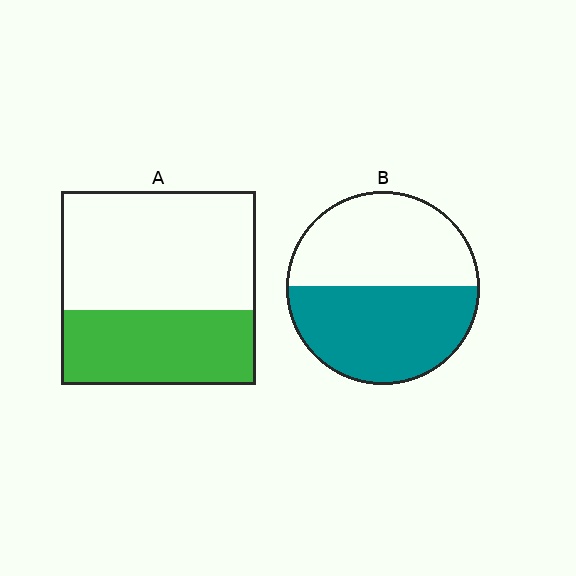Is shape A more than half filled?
No.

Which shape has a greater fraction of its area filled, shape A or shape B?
Shape B.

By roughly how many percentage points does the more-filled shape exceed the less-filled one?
By roughly 15 percentage points (B over A).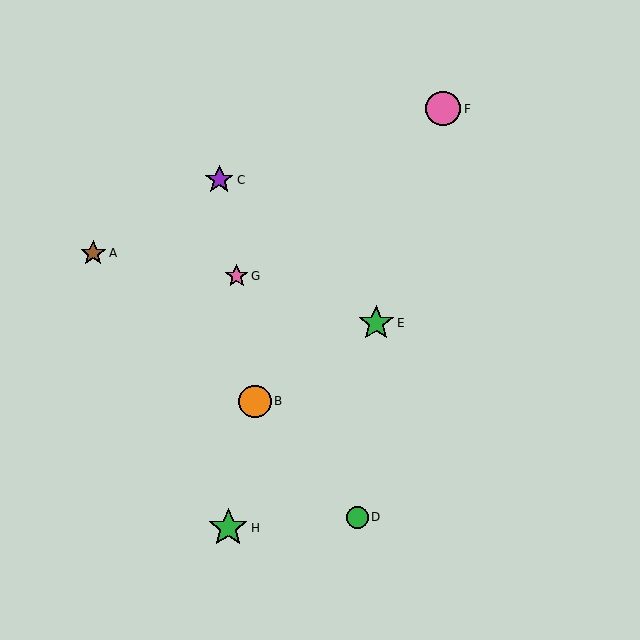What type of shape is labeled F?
Shape F is a pink circle.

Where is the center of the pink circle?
The center of the pink circle is at (443, 109).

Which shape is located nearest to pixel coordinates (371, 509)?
The green circle (labeled D) at (357, 517) is nearest to that location.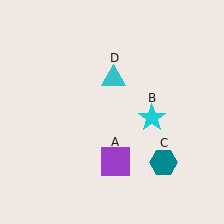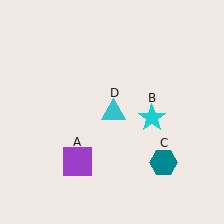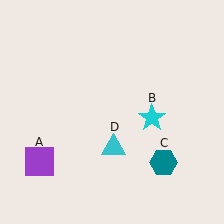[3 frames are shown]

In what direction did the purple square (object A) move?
The purple square (object A) moved left.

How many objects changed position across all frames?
2 objects changed position: purple square (object A), cyan triangle (object D).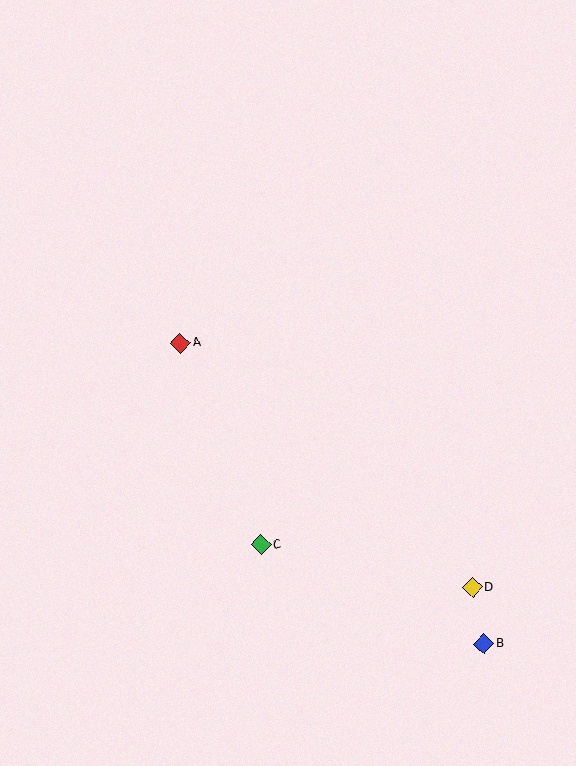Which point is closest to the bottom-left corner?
Point C is closest to the bottom-left corner.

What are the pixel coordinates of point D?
Point D is at (473, 588).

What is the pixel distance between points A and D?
The distance between A and D is 381 pixels.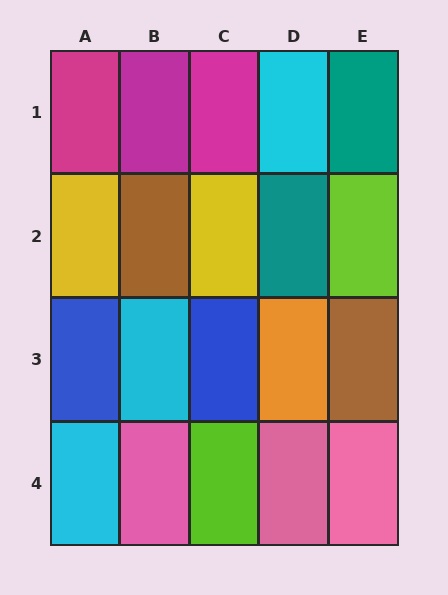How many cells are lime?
2 cells are lime.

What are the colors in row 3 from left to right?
Blue, cyan, blue, orange, brown.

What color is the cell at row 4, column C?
Lime.